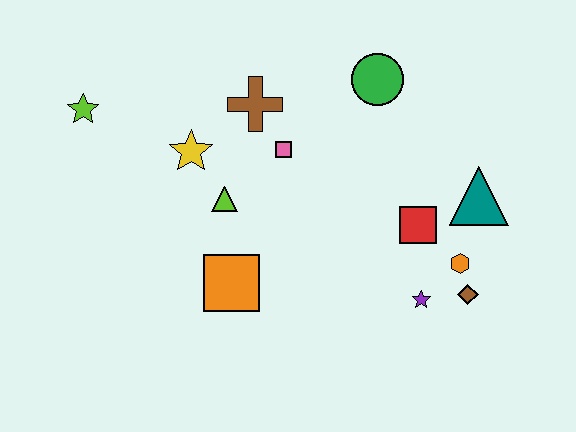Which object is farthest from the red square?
The lime star is farthest from the red square.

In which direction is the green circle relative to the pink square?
The green circle is to the right of the pink square.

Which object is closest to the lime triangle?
The yellow star is closest to the lime triangle.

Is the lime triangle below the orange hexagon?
No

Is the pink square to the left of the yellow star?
No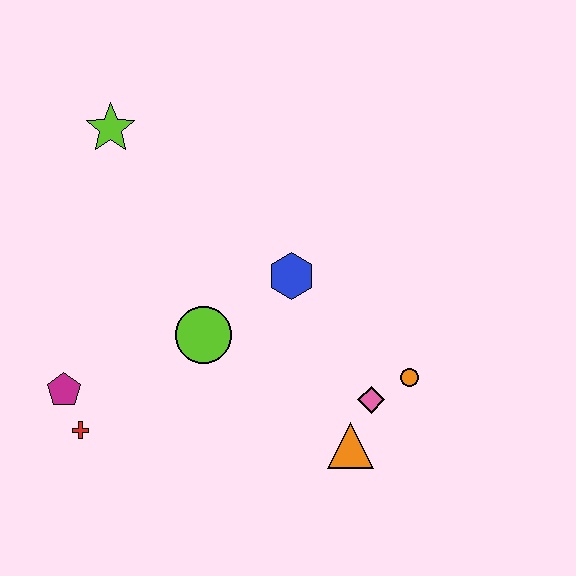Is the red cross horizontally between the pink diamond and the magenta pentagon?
Yes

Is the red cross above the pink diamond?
No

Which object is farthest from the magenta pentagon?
The orange circle is farthest from the magenta pentagon.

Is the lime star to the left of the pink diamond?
Yes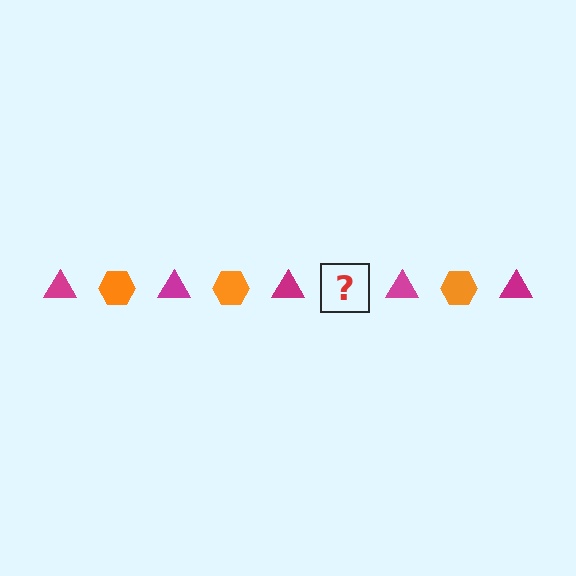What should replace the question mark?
The question mark should be replaced with an orange hexagon.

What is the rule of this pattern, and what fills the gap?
The rule is that the pattern alternates between magenta triangle and orange hexagon. The gap should be filled with an orange hexagon.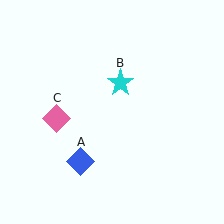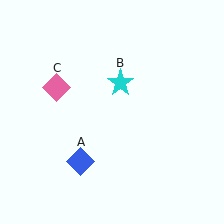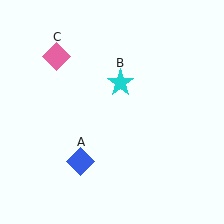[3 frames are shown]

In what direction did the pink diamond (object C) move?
The pink diamond (object C) moved up.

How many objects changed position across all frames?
1 object changed position: pink diamond (object C).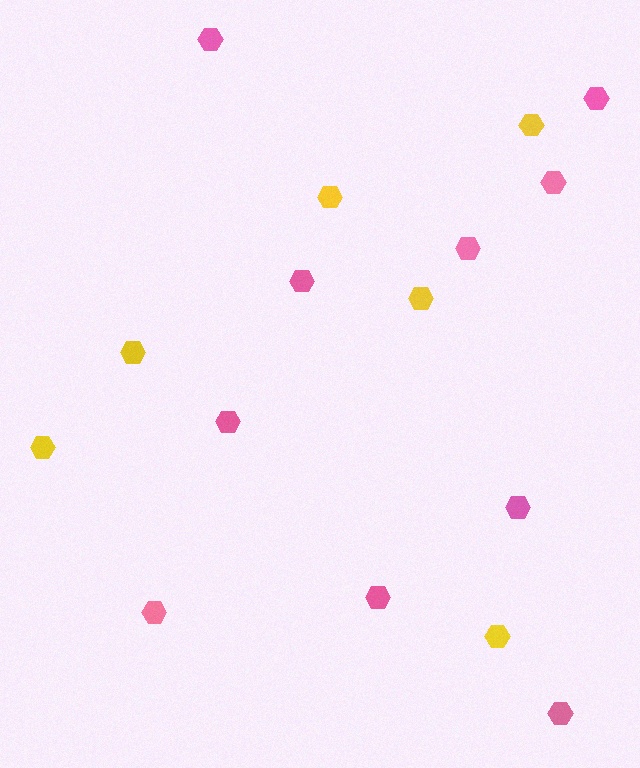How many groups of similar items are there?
There are 2 groups: one group of yellow hexagons (6) and one group of pink hexagons (10).